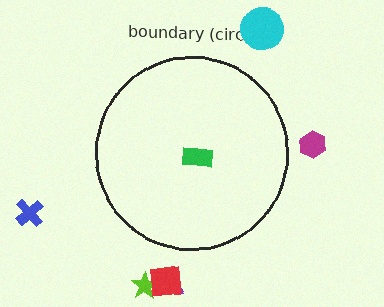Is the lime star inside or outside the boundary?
Outside.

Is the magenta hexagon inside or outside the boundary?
Outside.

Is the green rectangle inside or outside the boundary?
Inside.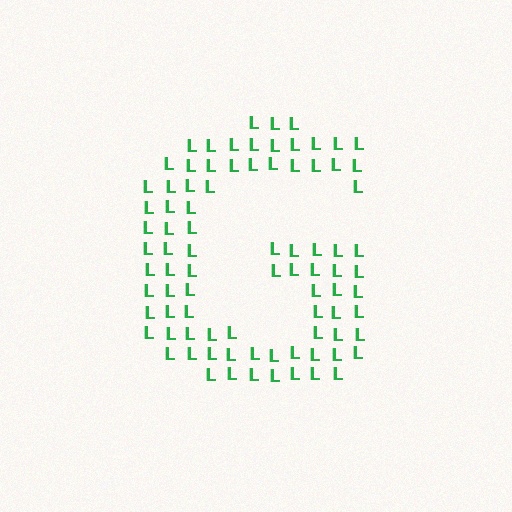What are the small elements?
The small elements are letter L's.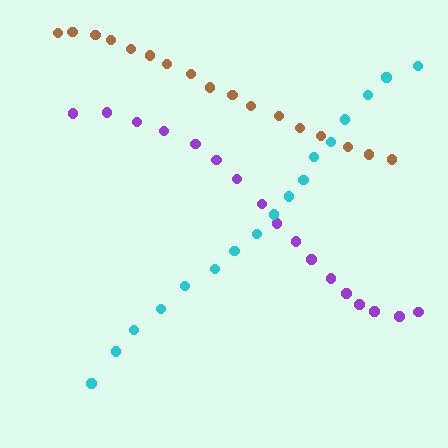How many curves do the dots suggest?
There are 3 distinct paths.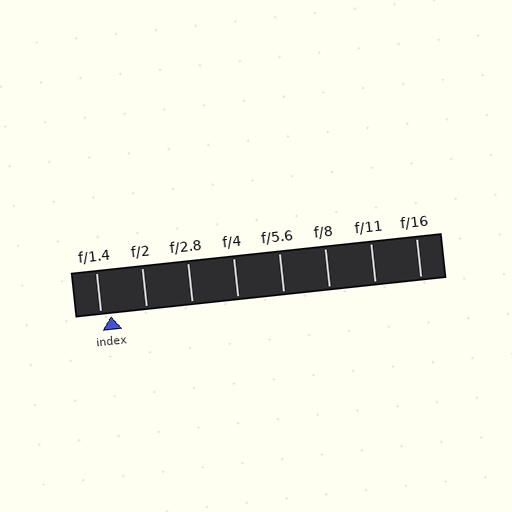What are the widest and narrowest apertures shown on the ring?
The widest aperture shown is f/1.4 and the narrowest is f/16.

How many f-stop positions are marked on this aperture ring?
There are 8 f-stop positions marked.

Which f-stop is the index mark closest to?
The index mark is closest to f/1.4.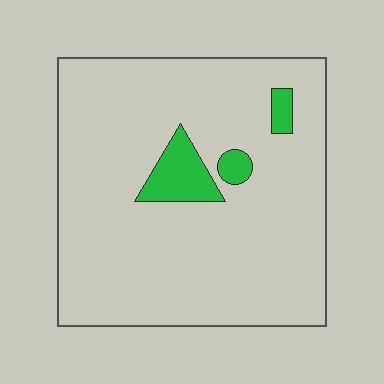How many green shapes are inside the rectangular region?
3.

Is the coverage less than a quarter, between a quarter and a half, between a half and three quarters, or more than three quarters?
Less than a quarter.